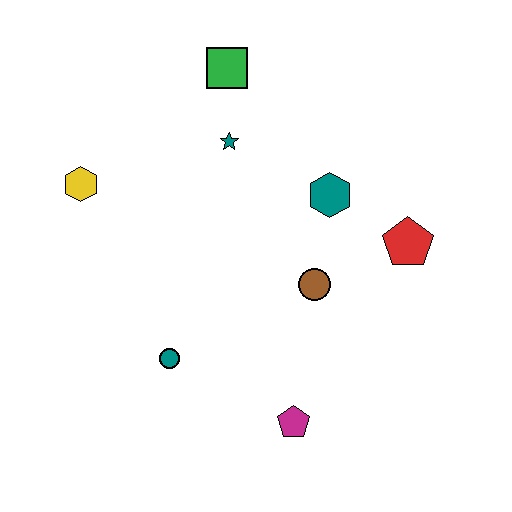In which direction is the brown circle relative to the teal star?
The brown circle is below the teal star.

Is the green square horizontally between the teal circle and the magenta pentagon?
Yes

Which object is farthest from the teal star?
The magenta pentagon is farthest from the teal star.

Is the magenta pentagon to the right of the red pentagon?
No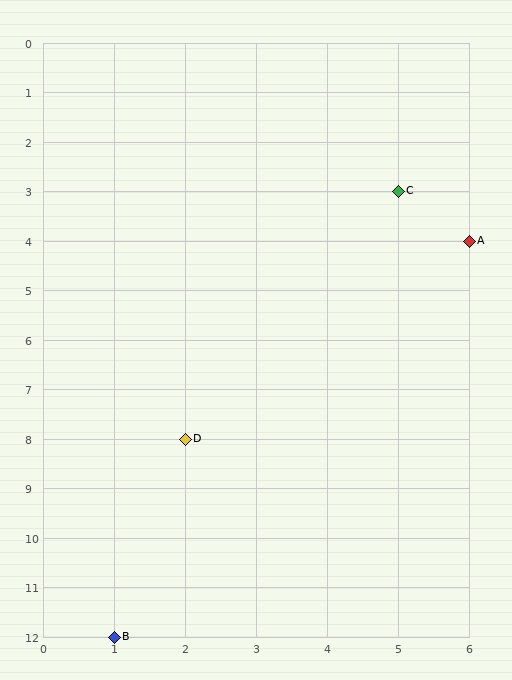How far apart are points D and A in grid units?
Points D and A are 4 columns and 4 rows apart (about 5.7 grid units diagonally).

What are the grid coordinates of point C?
Point C is at grid coordinates (5, 3).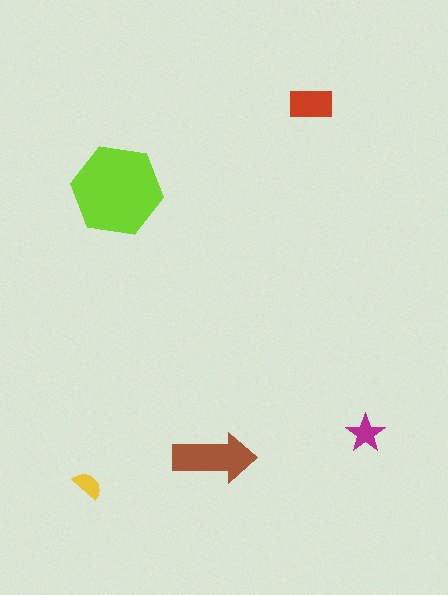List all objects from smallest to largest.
The yellow semicircle, the magenta star, the red rectangle, the brown arrow, the lime hexagon.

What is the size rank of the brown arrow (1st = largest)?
2nd.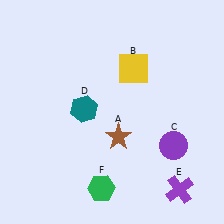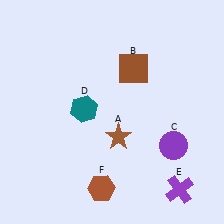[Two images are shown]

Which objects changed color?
B changed from yellow to brown. F changed from green to brown.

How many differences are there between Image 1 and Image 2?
There are 2 differences between the two images.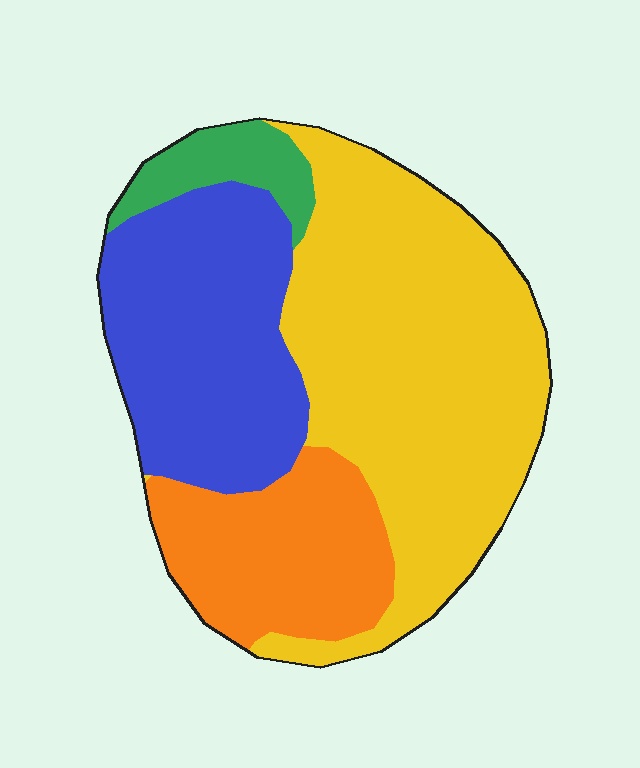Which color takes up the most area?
Yellow, at roughly 45%.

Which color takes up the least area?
Green, at roughly 5%.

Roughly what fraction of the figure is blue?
Blue takes up about one quarter (1/4) of the figure.